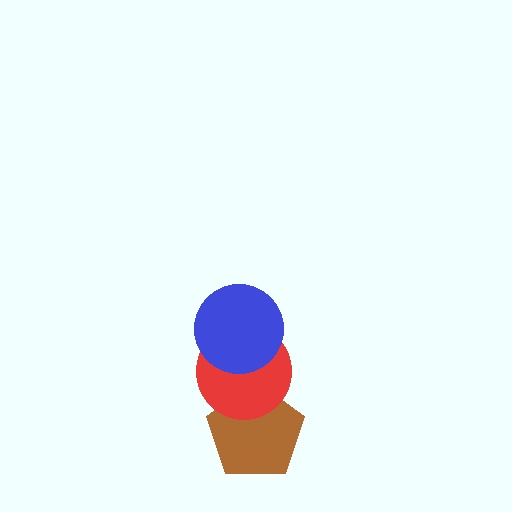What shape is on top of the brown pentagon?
The red circle is on top of the brown pentagon.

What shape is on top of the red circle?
The blue circle is on top of the red circle.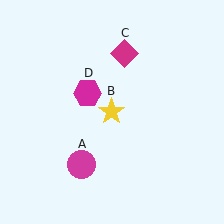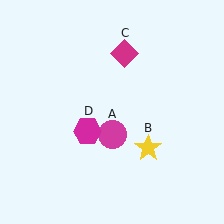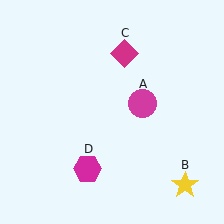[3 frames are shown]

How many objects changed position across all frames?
3 objects changed position: magenta circle (object A), yellow star (object B), magenta hexagon (object D).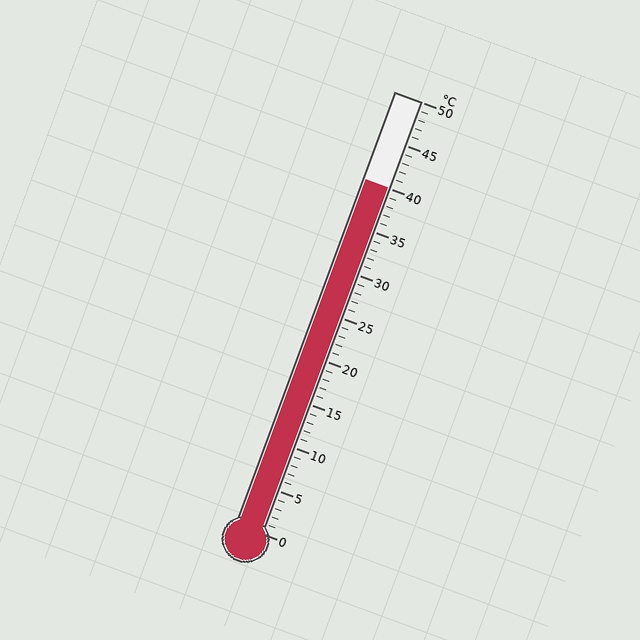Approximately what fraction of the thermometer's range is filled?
The thermometer is filled to approximately 80% of its range.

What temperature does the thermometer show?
The thermometer shows approximately 40°C.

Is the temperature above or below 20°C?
The temperature is above 20°C.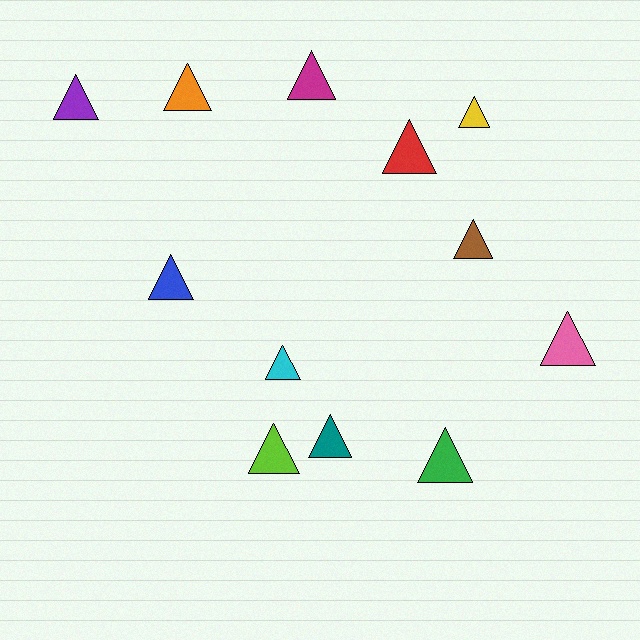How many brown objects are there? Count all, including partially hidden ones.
There is 1 brown object.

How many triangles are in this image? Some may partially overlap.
There are 12 triangles.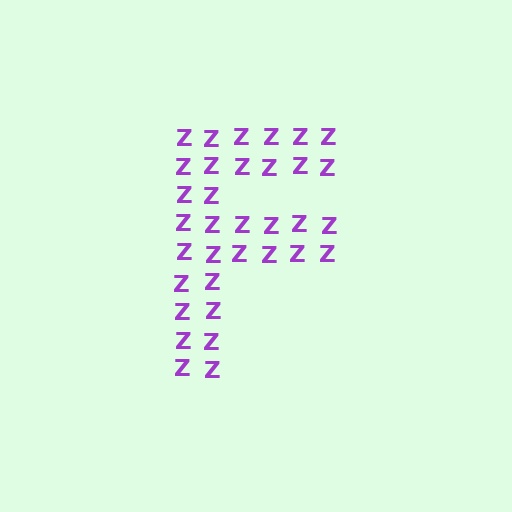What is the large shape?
The large shape is the letter F.